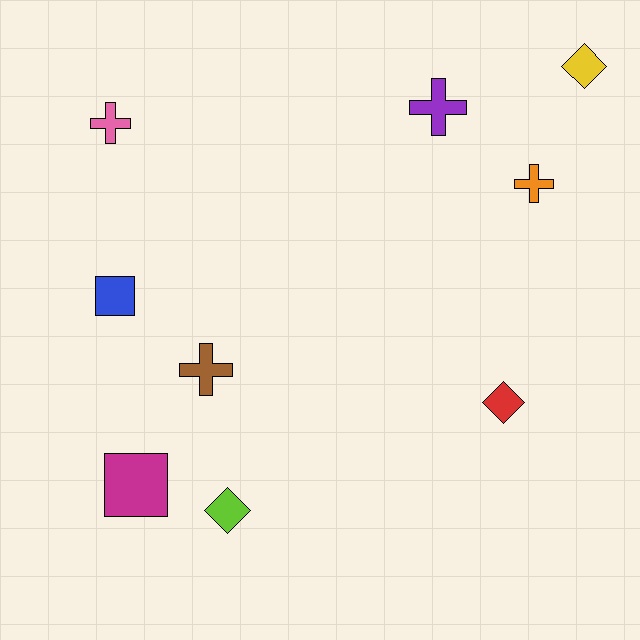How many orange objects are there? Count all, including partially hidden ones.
There is 1 orange object.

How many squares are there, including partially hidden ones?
There are 2 squares.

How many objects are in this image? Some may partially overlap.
There are 9 objects.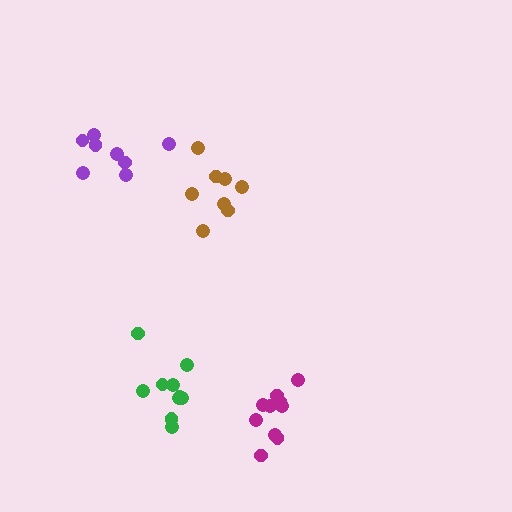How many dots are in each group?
Group 1: 10 dots, Group 2: 8 dots, Group 3: 8 dots, Group 4: 10 dots (36 total).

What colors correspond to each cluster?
The clusters are colored: magenta, brown, purple, green.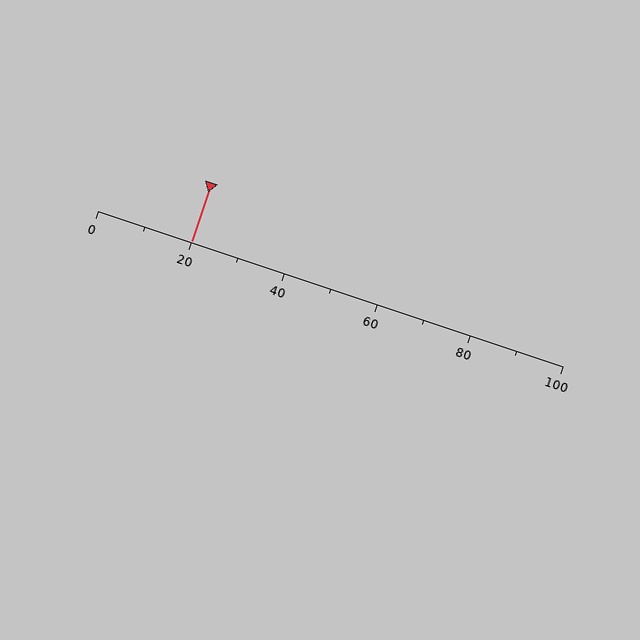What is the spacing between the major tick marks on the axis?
The major ticks are spaced 20 apart.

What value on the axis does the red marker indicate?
The marker indicates approximately 20.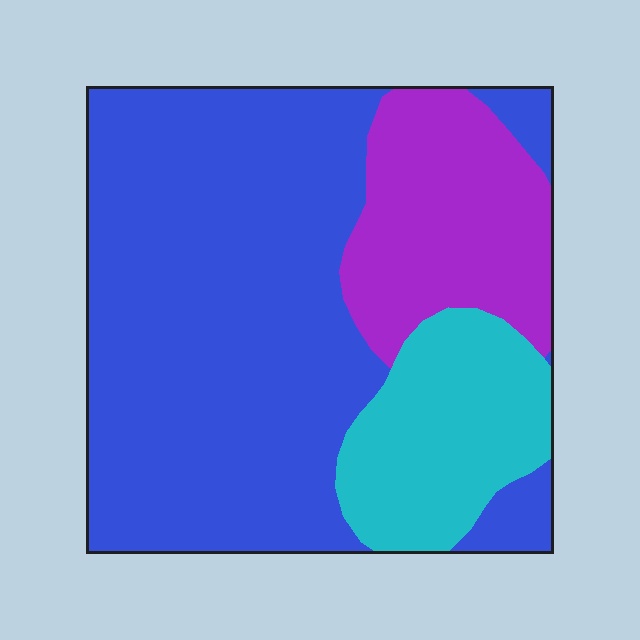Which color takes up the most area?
Blue, at roughly 65%.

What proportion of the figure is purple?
Purple covers about 20% of the figure.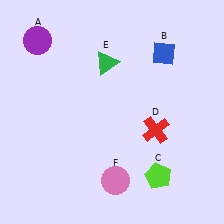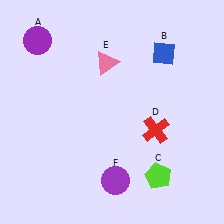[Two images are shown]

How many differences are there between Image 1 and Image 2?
There are 2 differences between the two images.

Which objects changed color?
E changed from green to pink. F changed from pink to purple.